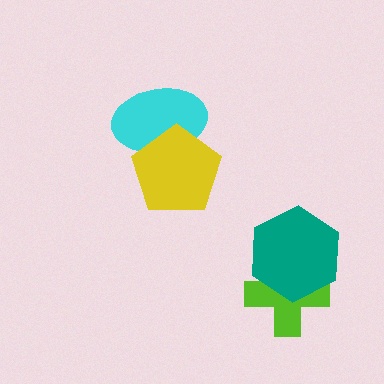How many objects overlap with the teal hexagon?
1 object overlaps with the teal hexagon.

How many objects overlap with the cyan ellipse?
1 object overlaps with the cyan ellipse.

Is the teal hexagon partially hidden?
No, no other shape covers it.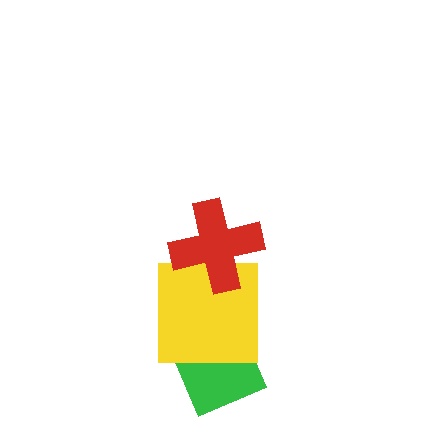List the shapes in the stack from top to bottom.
From top to bottom: the red cross, the yellow square, the green diamond.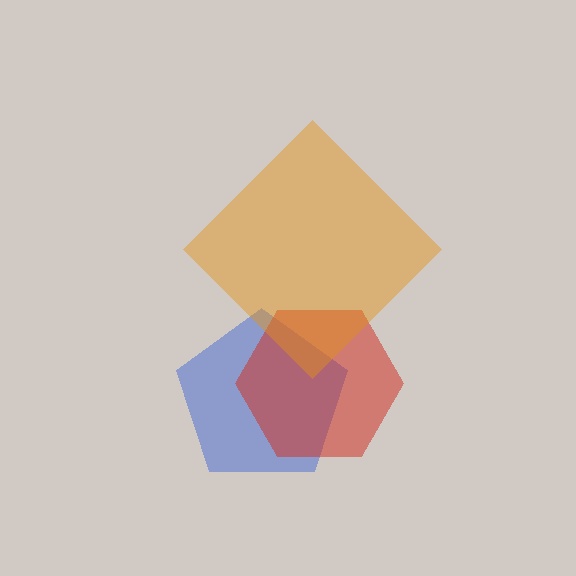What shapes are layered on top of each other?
The layered shapes are: a blue pentagon, a red hexagon, an orange diamond.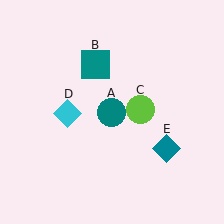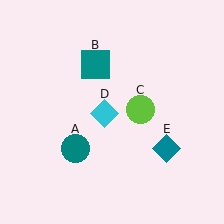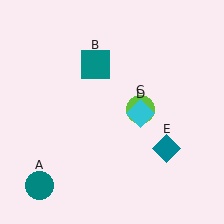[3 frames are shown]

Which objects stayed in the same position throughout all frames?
Teal square (object B) and lime circle (object C) and teal diamond (object E) remained stationary.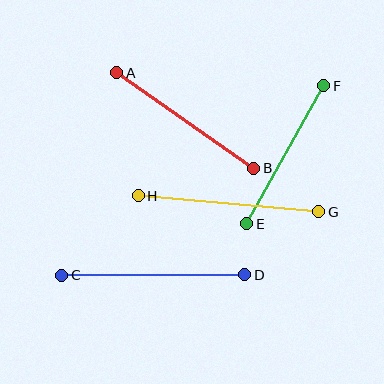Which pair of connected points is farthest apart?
Points C and D are farthest apart.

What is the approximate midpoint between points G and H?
The midpoint is at approximately (228, 204) pixels.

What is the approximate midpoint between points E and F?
The midpoint is at approximately (285, 155) pixels.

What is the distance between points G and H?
The distance is approximately 181 pixels.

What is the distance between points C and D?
The distance is approximately 183 pixels.